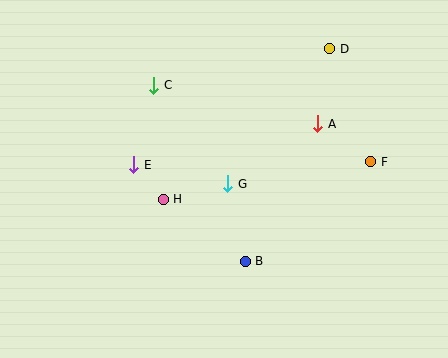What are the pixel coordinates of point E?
Point E is at (134, 165).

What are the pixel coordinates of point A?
Point A is at (318, 124).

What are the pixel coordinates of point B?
Point B is at (245, 261).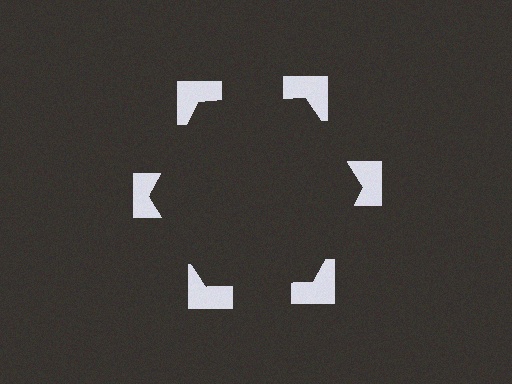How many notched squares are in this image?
There are 6 — one at each vertex of the illusory hexagon.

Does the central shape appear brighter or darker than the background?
It typically appears slightly darker than the background, even though no actual brightness change is drawn.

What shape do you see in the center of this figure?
An illusory hexagon — its edges are inferred from the aligned wedge cuts in the notched squares, not physically drawn.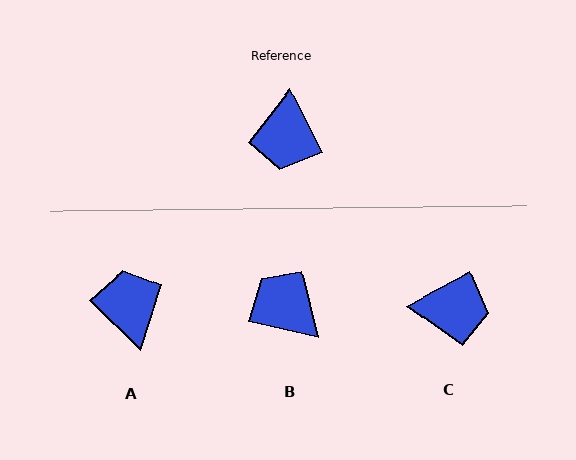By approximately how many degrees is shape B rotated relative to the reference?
Approximately 129 degrees clockwise.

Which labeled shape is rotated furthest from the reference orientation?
A, about 161 degrees away.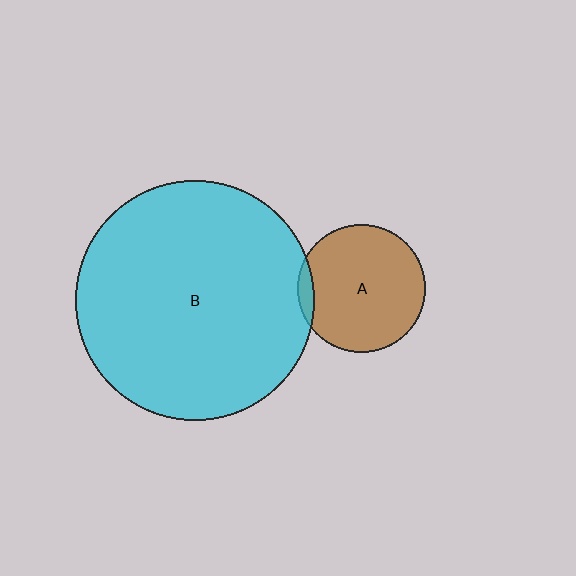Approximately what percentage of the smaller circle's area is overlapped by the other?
Approximately 5%.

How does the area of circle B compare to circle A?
Approximately 3.5 times.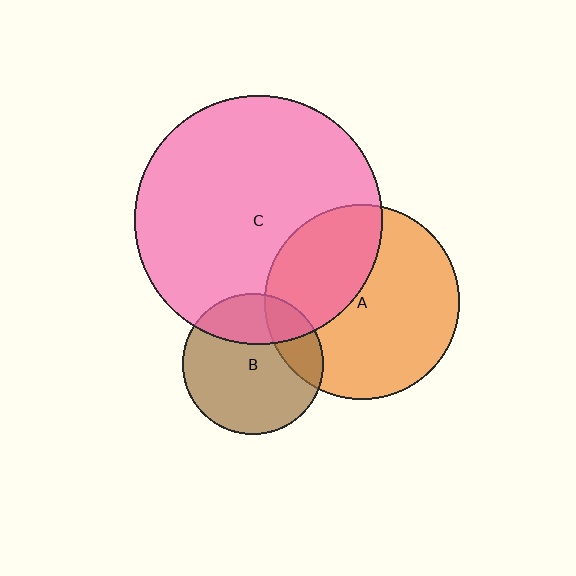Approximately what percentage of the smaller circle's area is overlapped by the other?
Approximately 20%.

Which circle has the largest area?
Circle C (pink).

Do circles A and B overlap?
Yes.